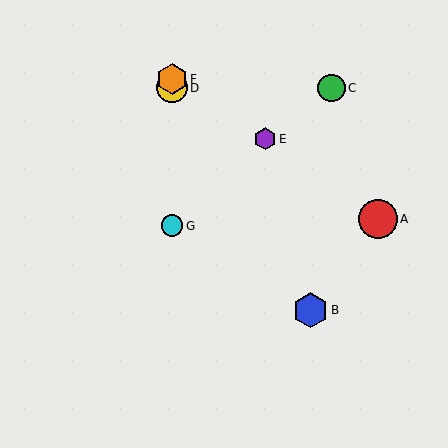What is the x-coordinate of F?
Object F is at x≈172.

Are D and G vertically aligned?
Yes, both are at x≈172.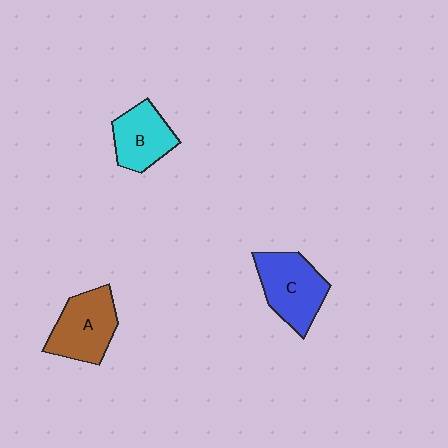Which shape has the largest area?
Shape C (blue).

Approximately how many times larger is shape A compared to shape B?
Approximately 1.2 times.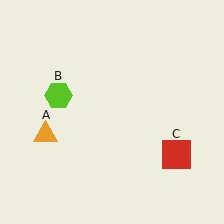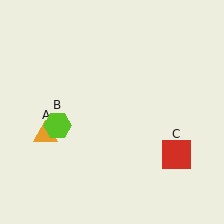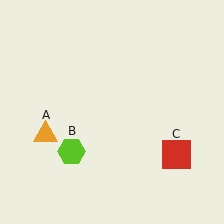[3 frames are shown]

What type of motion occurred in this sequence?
The lime hexagon (object B) rotated counterclockwise around the center of the scene.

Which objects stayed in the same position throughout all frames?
Orange triangle (object A) and red square (object C) remained stationary.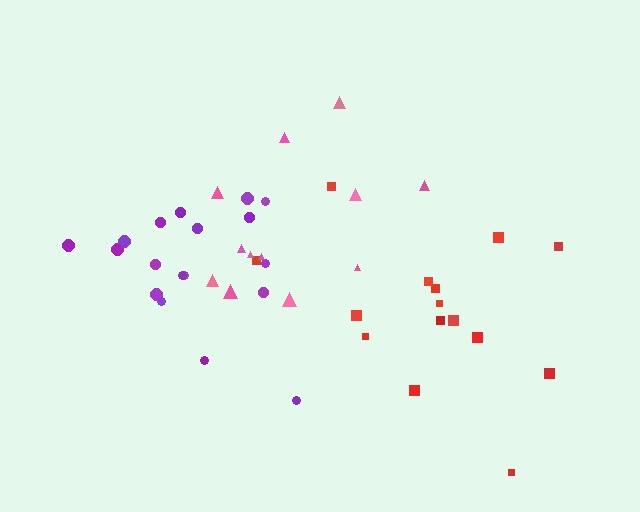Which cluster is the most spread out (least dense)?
Pink.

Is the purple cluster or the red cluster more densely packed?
Purple.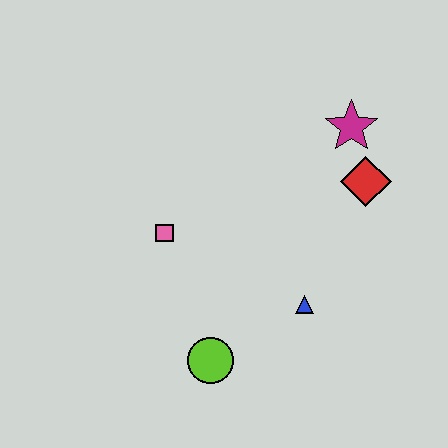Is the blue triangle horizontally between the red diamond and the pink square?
Yes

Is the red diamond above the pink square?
Yes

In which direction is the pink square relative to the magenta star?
The pink square is to the left of the magenta star.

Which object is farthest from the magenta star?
The lime circle is farthest from the magenta star.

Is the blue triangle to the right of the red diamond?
No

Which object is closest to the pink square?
The lime circle is closest to the pink square.